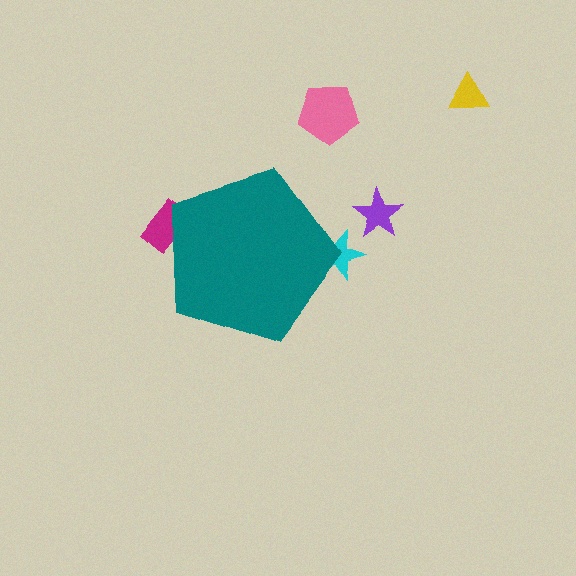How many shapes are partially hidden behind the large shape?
2 shapes are partially hidden.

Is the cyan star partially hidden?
Yes, the cyan star is partially hidden behind the teal pentagon.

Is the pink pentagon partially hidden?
No, the pink pentagon is fully visible.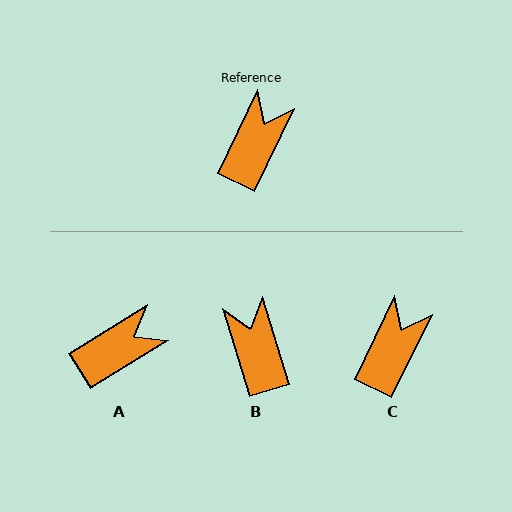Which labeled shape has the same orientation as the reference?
C.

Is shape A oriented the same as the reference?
No, it is off by about 33 degrees.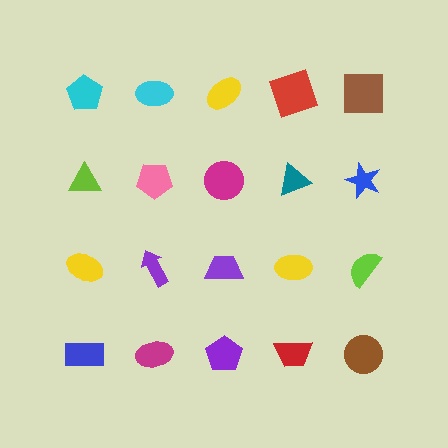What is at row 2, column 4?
A teal triangle.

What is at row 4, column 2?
A magenta ellipse.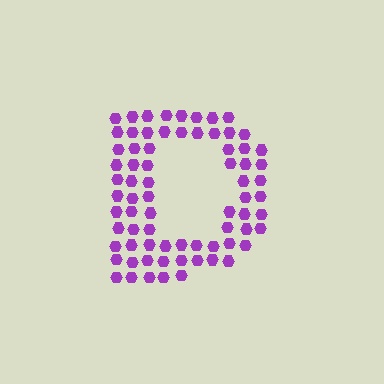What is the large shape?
The large shape is the letter D.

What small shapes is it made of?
It is made of small hexagons.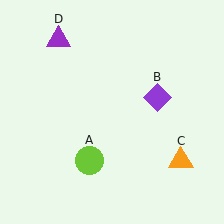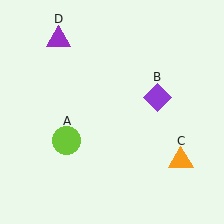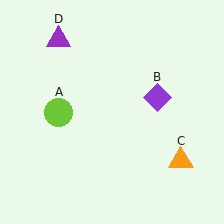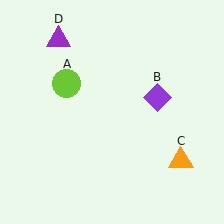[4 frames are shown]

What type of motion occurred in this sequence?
The lime circle (object A) rotated clockwise around the center of the scene.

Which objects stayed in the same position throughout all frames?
Purple diamond (object B) and orange triangle (object C) and purple triangle (object D) remained stationary.